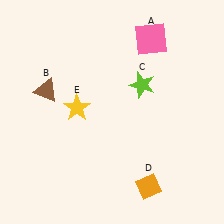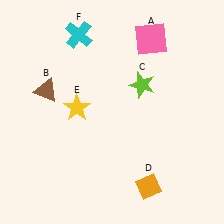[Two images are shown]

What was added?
A cyan cross (F) was added in Image 2.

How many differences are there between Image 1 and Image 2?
There is 1 difference between the two images.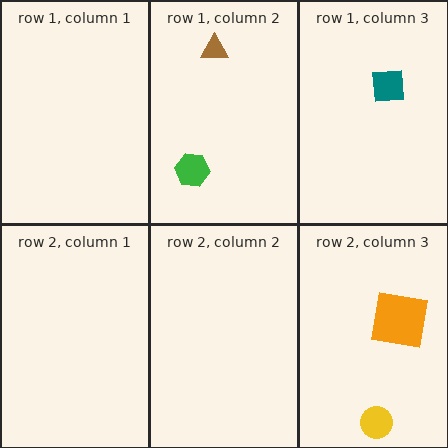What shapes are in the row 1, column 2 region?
The brown triangle, the green hexagon.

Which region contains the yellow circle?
The row 2, column 3 region.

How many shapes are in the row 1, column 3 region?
1.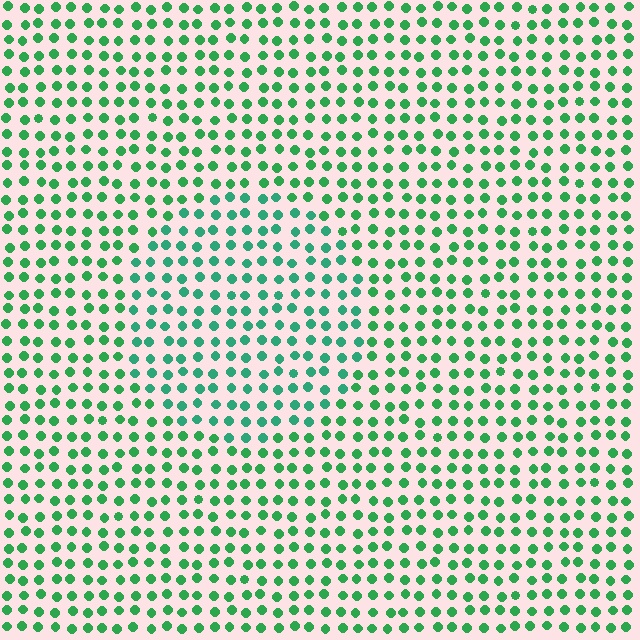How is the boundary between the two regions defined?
The boundary is defined purely by a slight shift in hue (about 21 degrees). Spacing, size, and orientation are identical on both sides.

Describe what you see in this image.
The image is filled with small green elements in a uniform arrangement. A circle-shaped region is visible where the elements are tinted to a slightly different hue, forming a subtle color boundary.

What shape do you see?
I see a circle.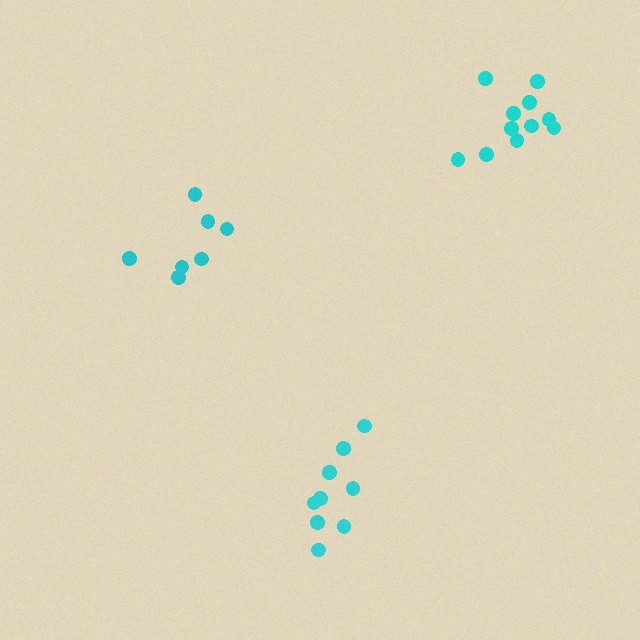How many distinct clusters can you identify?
There are 3 distinct clusters.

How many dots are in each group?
Group 1: 11 dots, Group 2: 7 dots, Group 3: 9 dots (27 total).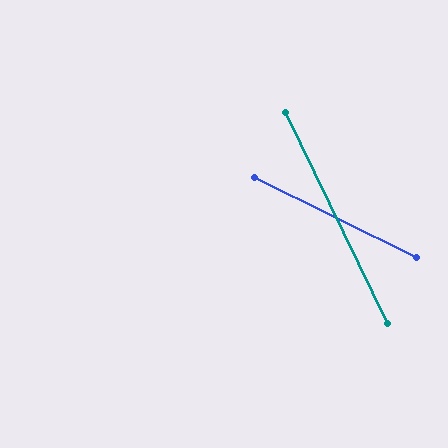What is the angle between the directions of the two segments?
Approximately 38 degrees.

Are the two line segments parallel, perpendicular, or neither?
Neither parallel nor perpendicular — they differ by about 38°.